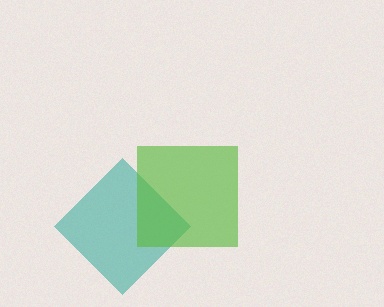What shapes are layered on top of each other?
The layered shapes are: a teal diamond, a lime square.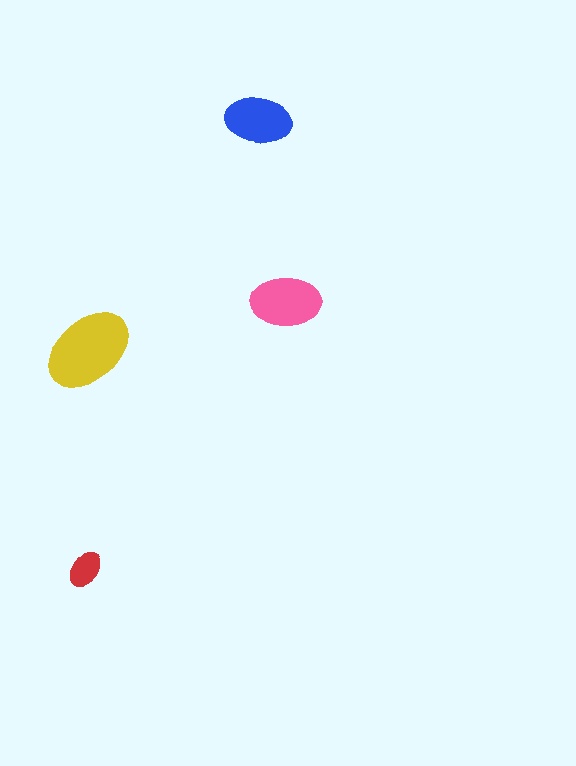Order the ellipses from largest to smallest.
the yellow one, the pink one, the blue one, the red one.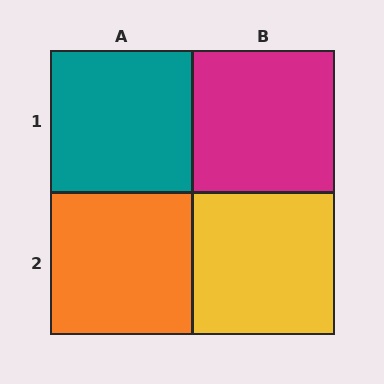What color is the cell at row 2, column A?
Orange.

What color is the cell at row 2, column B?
Yellow.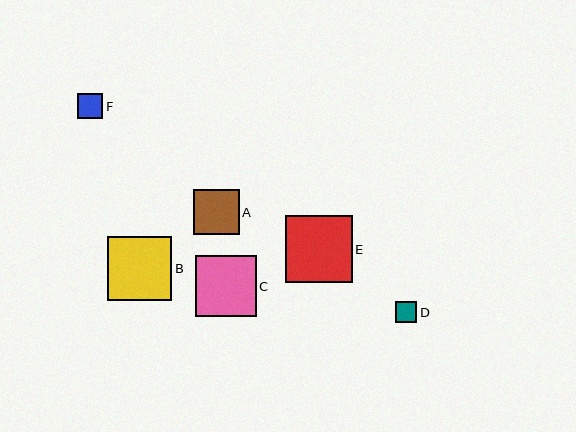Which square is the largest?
Square E is the largest with a size of approximately 66 pixels.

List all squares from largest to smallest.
From largest to smallest: E, B, C, A, F, D.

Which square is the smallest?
Square D is the smallest with a size of approximately 22 pixels.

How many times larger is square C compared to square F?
Square C is approximately 2.5 times the size of square F.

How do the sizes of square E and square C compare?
Square E and square C are approximately the same size.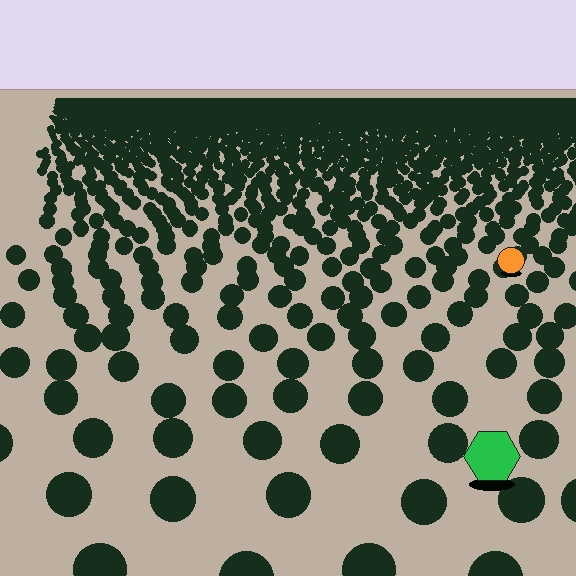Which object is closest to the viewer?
The green hexagon is closest. The texture marks near it are larger and more spread out.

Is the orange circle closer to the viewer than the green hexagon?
No. The green hexagon is closer — you can tell from the texture gradient: the ground texture is coarser near it.